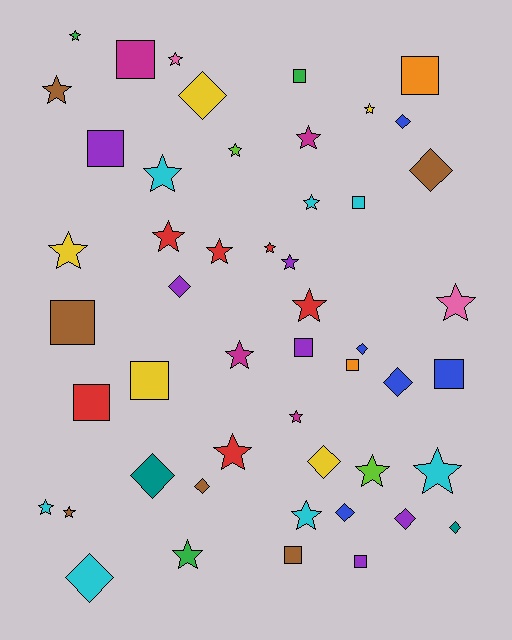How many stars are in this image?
There are 24 stars.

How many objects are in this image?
There are 50 objects.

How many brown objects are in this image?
There are 6 brown objects.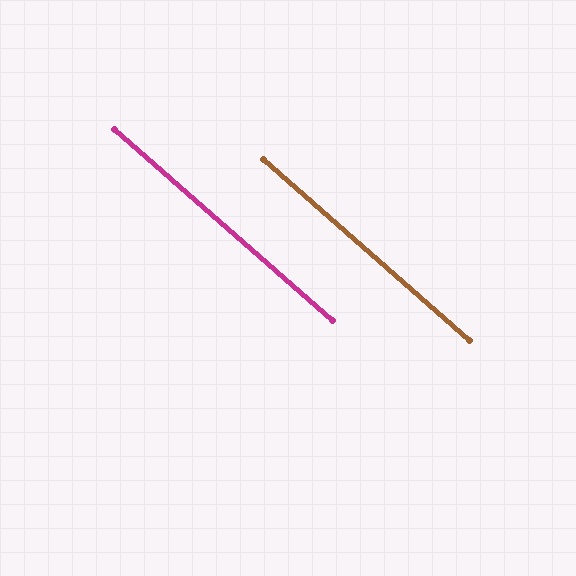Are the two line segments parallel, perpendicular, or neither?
Parallel — their directions differ by only 0.0°.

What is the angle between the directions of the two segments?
Approximately 0 degrees.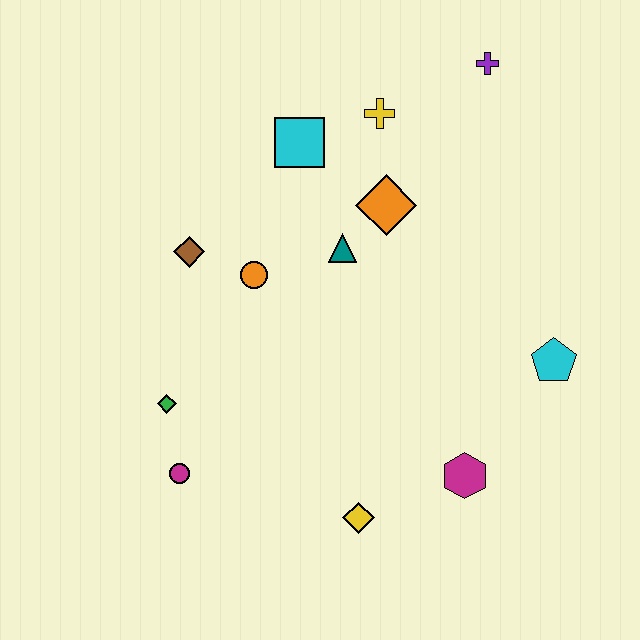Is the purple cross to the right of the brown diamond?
Yes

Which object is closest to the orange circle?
The brown diamond is closest to the orange circle.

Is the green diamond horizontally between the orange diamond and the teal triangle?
No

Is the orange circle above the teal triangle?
No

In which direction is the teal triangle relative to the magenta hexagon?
The teal triangle is above the magenta hexagon.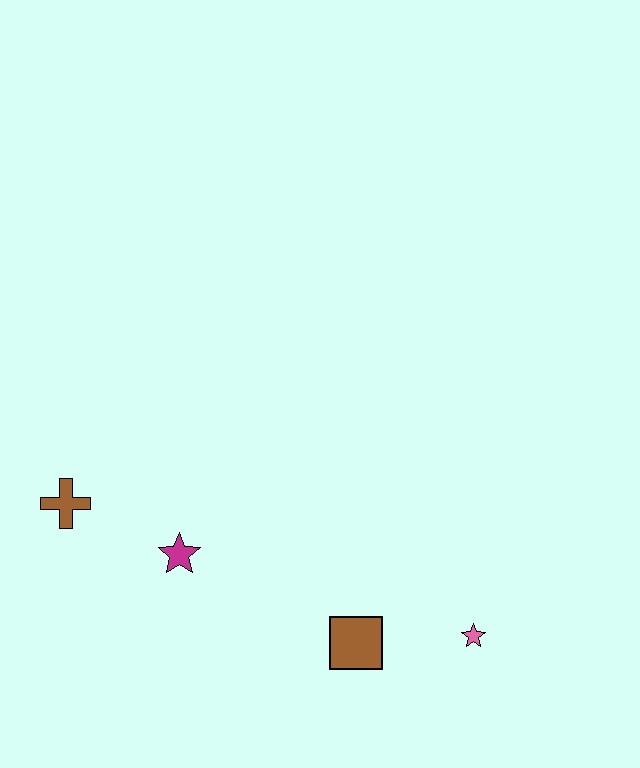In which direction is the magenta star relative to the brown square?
The magenta star is to the left of the brown square.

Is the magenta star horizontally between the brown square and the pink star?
No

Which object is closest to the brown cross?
The magenta star is closest to the brown cross.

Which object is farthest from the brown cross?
The pink star is farthest from the brown cross.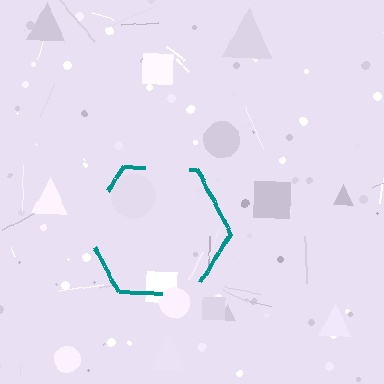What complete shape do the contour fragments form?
The contour fragments form a hexagon.